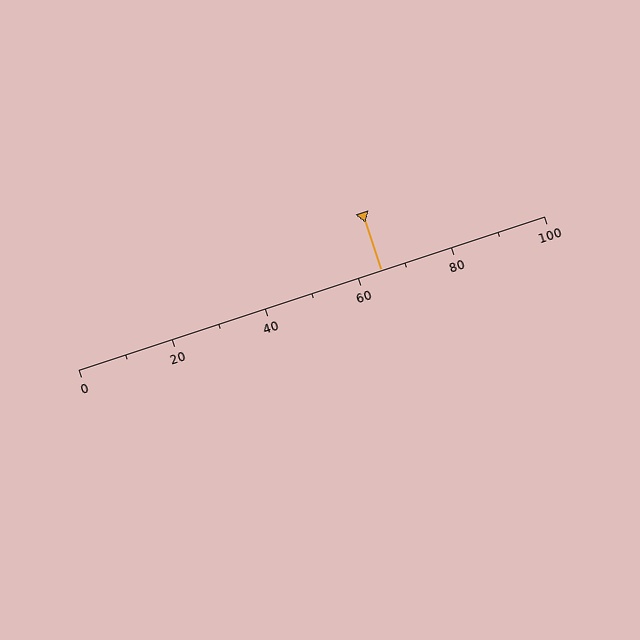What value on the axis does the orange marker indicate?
The marker indicates approximately 65.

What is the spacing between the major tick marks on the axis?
The major ticks are spaced 20 apart.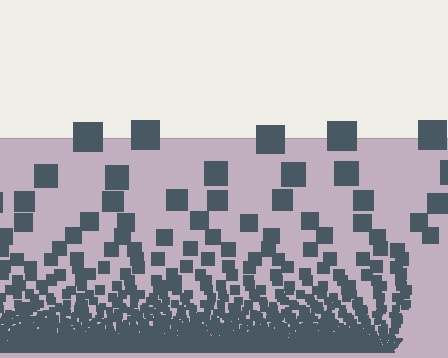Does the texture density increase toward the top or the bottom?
Density increases toward the bottom.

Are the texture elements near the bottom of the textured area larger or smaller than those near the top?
Smaller. The gradient is inverted — elements near the bottom are smaller and denser.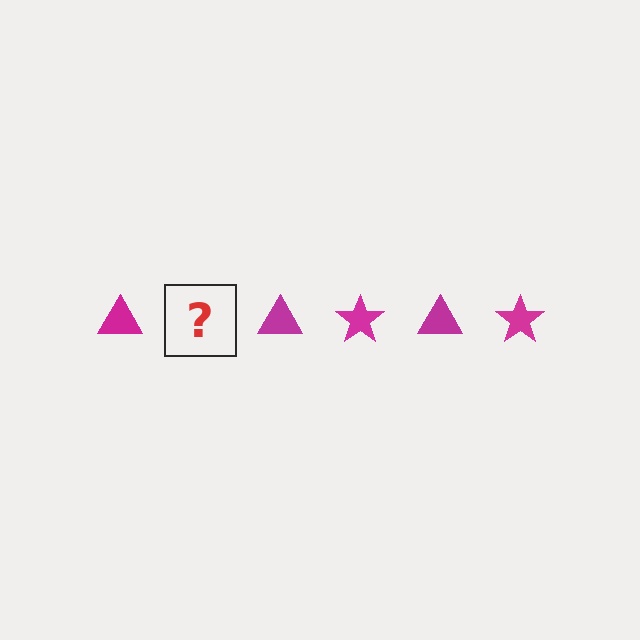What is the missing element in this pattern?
The missing element is a magenta star.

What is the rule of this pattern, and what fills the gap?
The rule is that the pattern cycles through triangle, star shapes in magenta. The gap should be filled with a magenta star.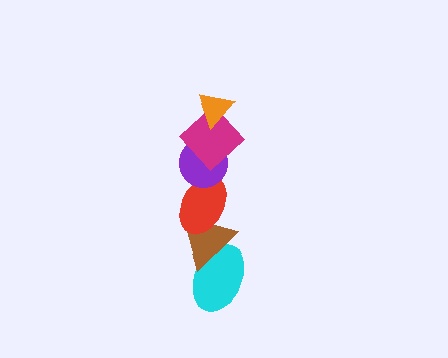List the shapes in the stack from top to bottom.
From top to bottom: the orange triangle, the magenta diamond, the purple circle, the red ellipse, the brown triangle, the cyan ellipse.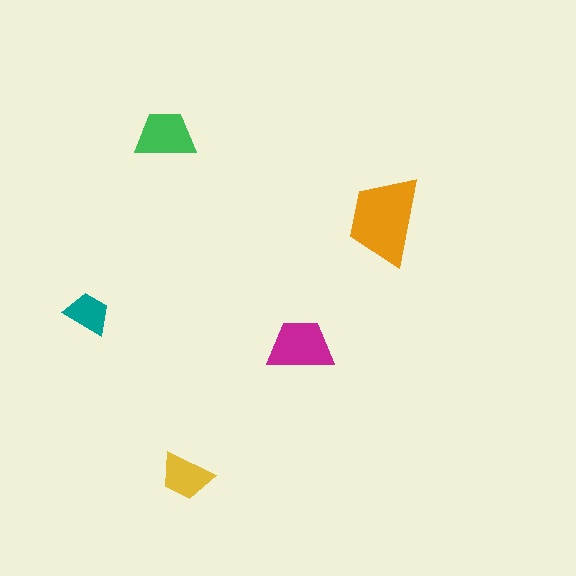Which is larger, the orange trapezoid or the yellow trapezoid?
The orange one.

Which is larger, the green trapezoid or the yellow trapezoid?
The green one.